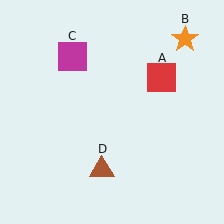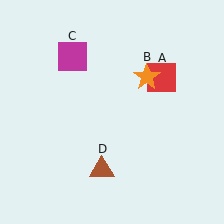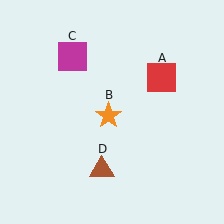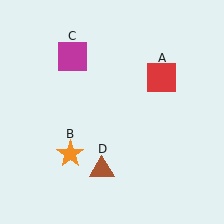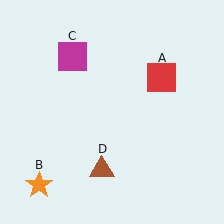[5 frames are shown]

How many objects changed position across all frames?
1 object changed position: orange star (object B).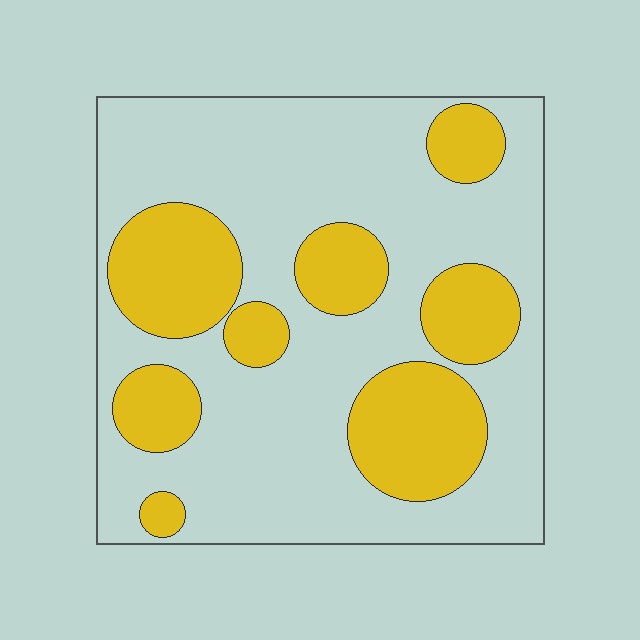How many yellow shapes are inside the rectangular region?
8.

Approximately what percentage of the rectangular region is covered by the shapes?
Approximately 30%.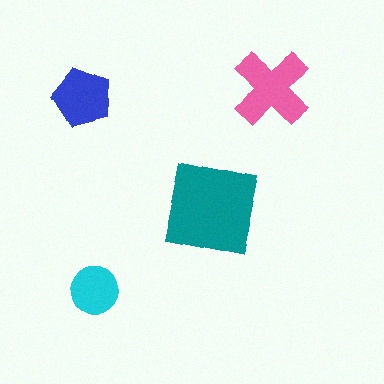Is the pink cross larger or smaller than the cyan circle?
Larger.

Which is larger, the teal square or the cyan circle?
The teal square.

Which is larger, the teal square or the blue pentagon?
The teal square.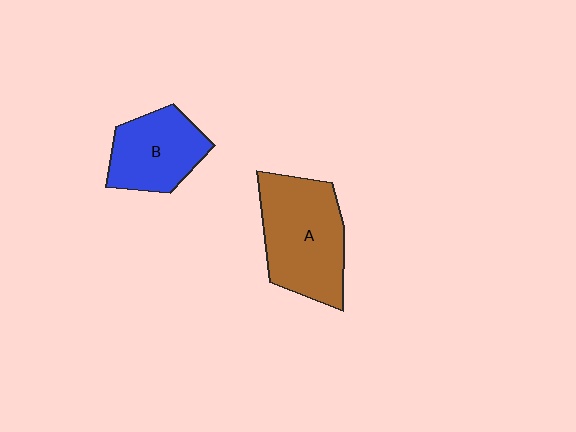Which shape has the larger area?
Shape A (brown).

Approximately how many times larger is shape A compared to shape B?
Approximately 1.4 times.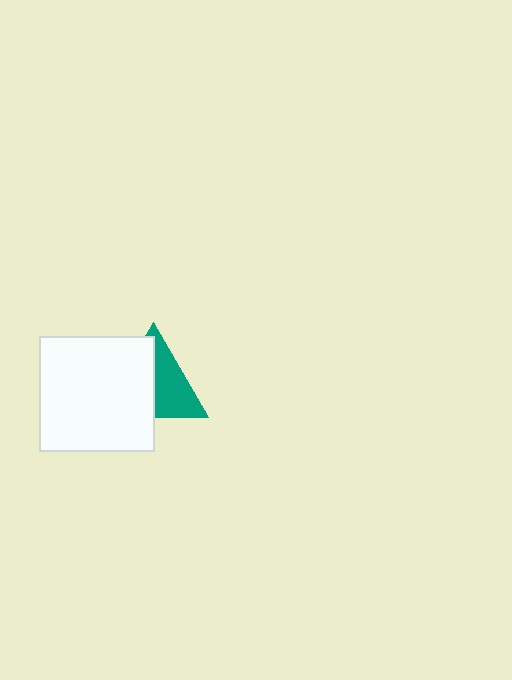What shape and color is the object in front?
The object in front is a white square.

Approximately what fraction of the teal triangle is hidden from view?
Roughly 52% of the teal triangle is hidden behind the white square.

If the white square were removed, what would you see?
You would see the complete teal triangle.